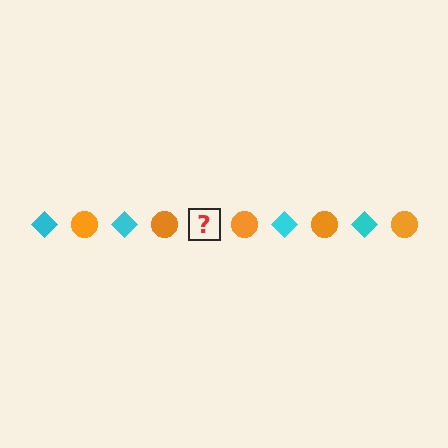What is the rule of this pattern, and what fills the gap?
The rule is that the pattern alternates between cyan diamond and orange circle. The gap should be filled with a cyan diamond.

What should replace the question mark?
The question mark should be replaced with a cyan diamond.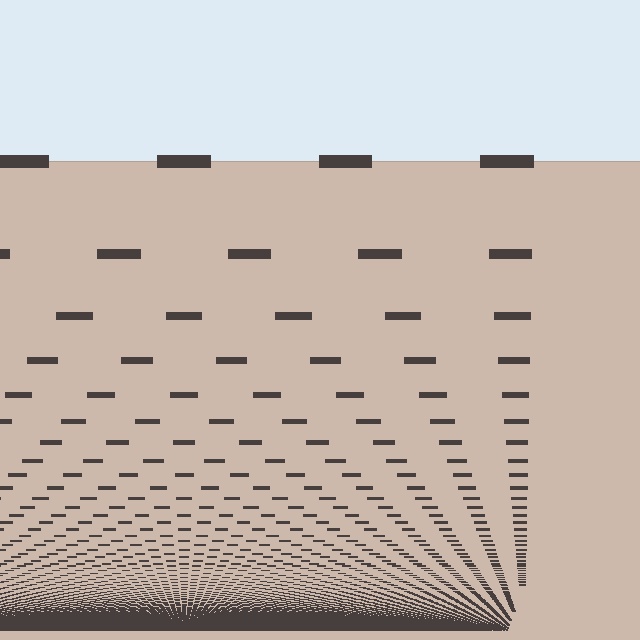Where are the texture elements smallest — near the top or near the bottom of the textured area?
Near the bottom.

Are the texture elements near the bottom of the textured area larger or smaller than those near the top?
Smaller. The gradient is inverted — elements near the bottom are smaller and denser.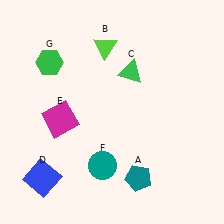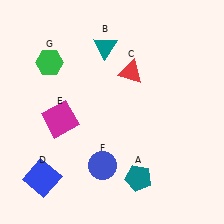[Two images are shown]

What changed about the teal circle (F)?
In Image 1, F is teal. In Image 2, it changed to blue.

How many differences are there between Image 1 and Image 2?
There are 3 differences between the two images.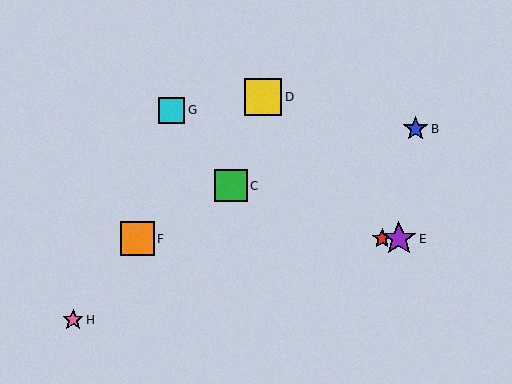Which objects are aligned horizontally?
Objects A, E, F are aligned horizontally.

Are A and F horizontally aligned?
Yes, both are at y≈239.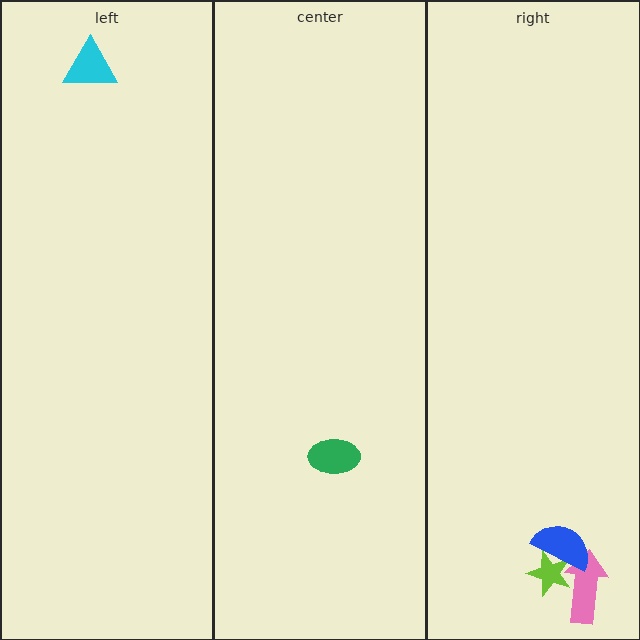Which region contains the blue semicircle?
The right region.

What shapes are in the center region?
The green ellipse.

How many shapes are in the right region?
3.